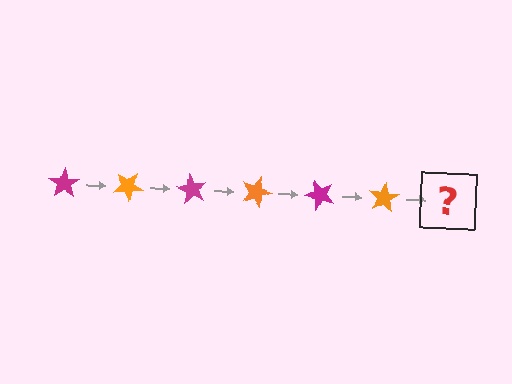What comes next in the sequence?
The next element should be a magenta star, rotated 180 degrees from the start.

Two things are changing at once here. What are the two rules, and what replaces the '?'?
The two rules are that it rotates 30 degrees each step and the color cycles through magenta and orange. The '?' should be a magenta star, rotated 180 degrees from the start.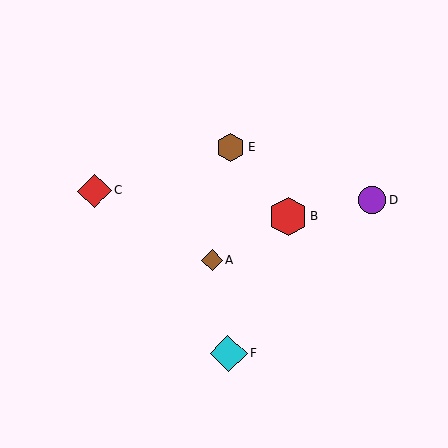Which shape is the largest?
The red hexagon (labeled B) is the largest.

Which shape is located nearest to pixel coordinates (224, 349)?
The cyan diamond (labeled F) at (228, 353) is nearest to that location.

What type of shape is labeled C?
Shape C is a red diamond.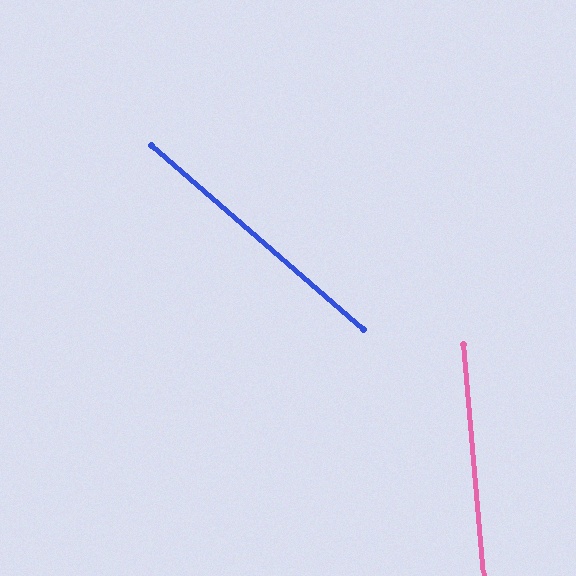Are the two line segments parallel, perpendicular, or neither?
Neither parallel nor perpendicular — they differ by about 44°.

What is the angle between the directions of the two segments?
Approximately 44 degrees.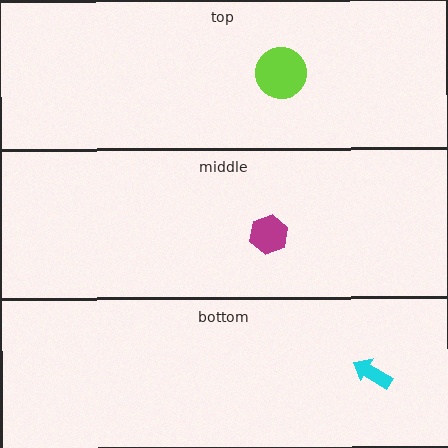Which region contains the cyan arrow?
The bottom region.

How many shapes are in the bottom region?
1.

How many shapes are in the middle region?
1.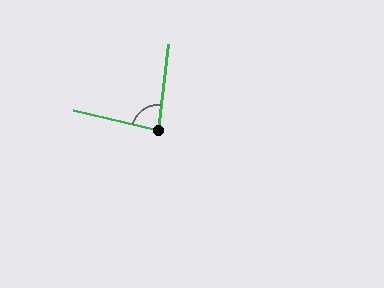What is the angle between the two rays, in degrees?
Approximately 83 degrees.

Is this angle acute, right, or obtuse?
It is acute.